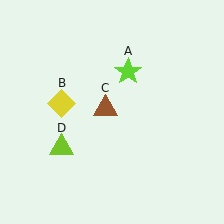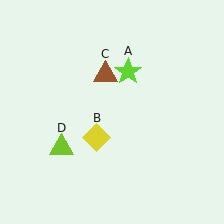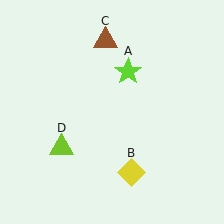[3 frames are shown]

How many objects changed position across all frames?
2 objects changed position: yellow diamond (object B), brown triangle (object C).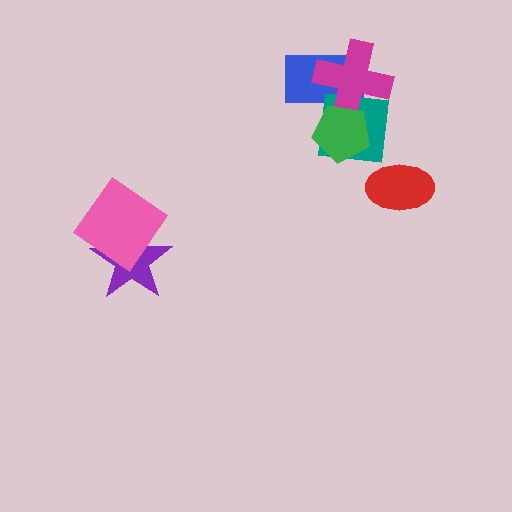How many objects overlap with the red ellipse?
0 objects overlap with the red ellipse.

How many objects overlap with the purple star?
1 object overlaps with the purple star.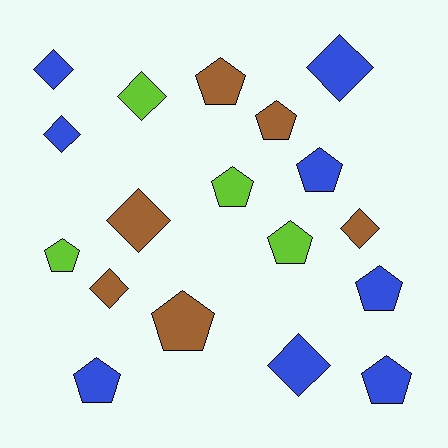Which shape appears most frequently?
Pentagon, with 10 objects.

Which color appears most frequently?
Blue, with 8 objects.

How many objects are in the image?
There are 18 objects.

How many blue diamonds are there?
There are 4 blue diamonds.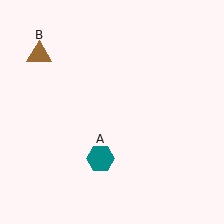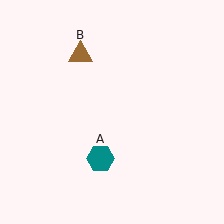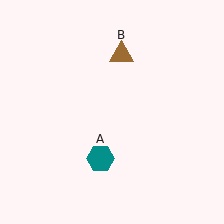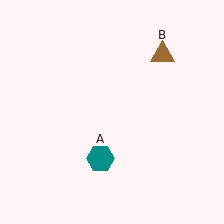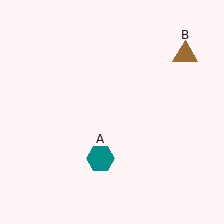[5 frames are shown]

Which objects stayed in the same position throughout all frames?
Teal hexagon (object A) remained stationary.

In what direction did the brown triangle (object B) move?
The brown triangle (object B) moved right.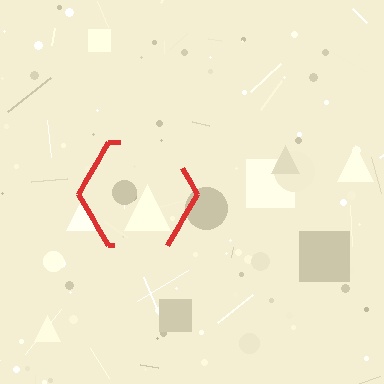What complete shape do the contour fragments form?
The contour fragments form a hexagon.